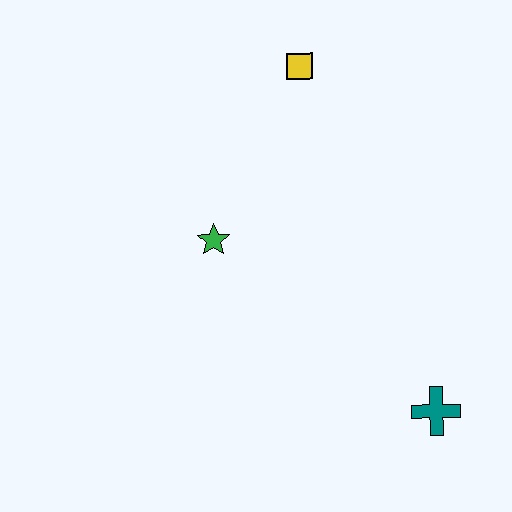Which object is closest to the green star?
The yellow square is closest to the green star.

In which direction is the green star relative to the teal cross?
The green star is to the left of the teal cross.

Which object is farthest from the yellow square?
The teal cross is farthest from the yellow square.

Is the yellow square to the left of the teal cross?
Yes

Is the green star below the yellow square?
Yes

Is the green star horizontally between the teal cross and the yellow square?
No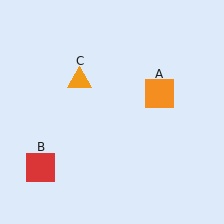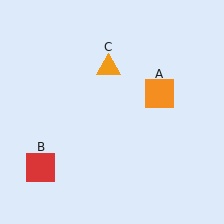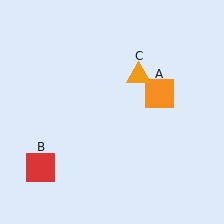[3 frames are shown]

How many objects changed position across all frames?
1 object changed position: orange triangle (object C).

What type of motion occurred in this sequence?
The orange triangle (object C) rotated clockwise around the center of the scene.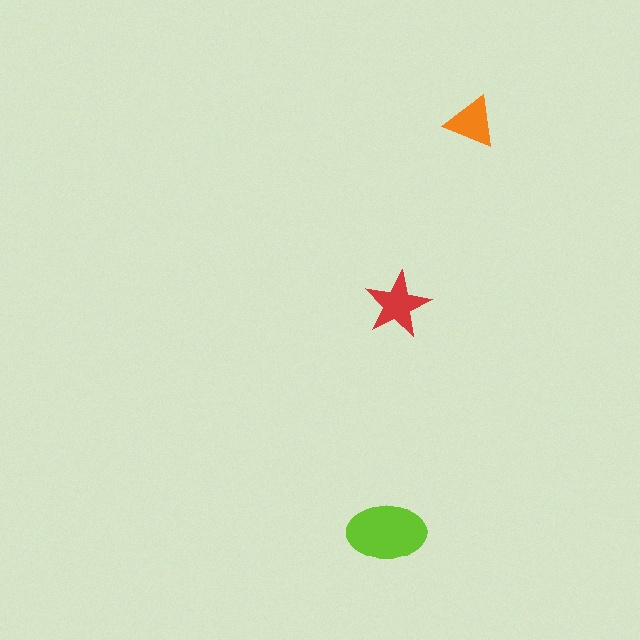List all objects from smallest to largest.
The orange triangle, the red star, the lime ellipse.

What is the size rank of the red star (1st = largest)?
2nd.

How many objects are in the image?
There are 3 objects in the image.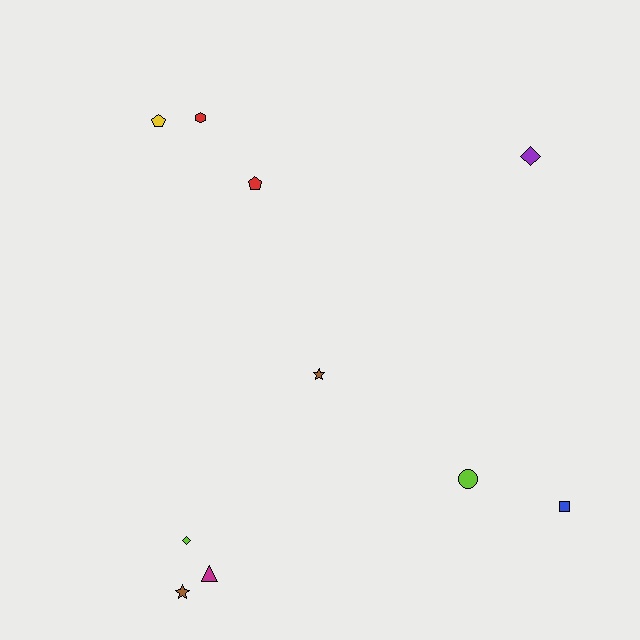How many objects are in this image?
There are 10 objects.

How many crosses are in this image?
There are no crosses.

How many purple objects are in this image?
There is 1 purple object.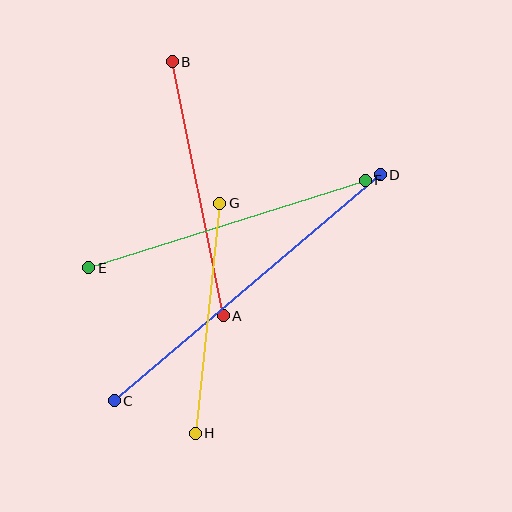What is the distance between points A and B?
The distance is approximately 259 pixels.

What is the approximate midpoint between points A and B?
The midpoint is at approximately (198, 189) pixels.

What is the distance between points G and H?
The distance is approximately 231 pixels.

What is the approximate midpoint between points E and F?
The midpoint is at approximately (227, 224) pixels.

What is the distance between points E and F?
The distance is approximately 290 pixels.